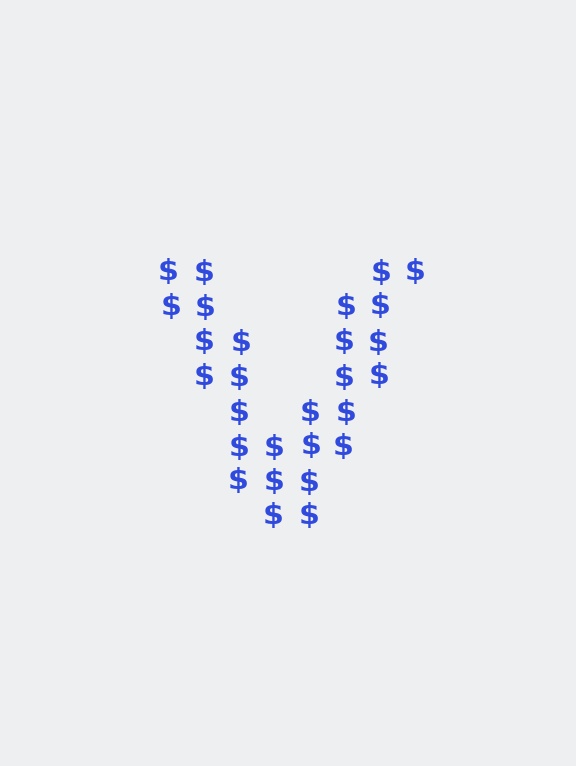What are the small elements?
The small elements are dollar signs.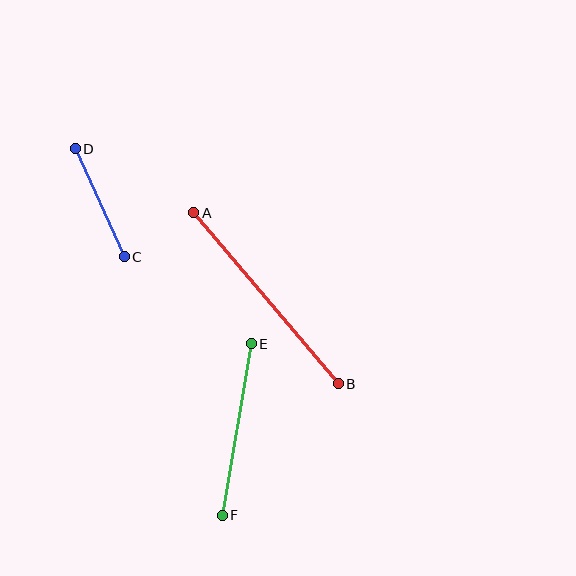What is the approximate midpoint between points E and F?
The midpoint is at approximately (237, 430) pixels.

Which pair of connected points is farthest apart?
Points A and B are farthest apart.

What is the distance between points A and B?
The distance is approximately 224 pixels.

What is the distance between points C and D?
The distance is approximately 119 pixels.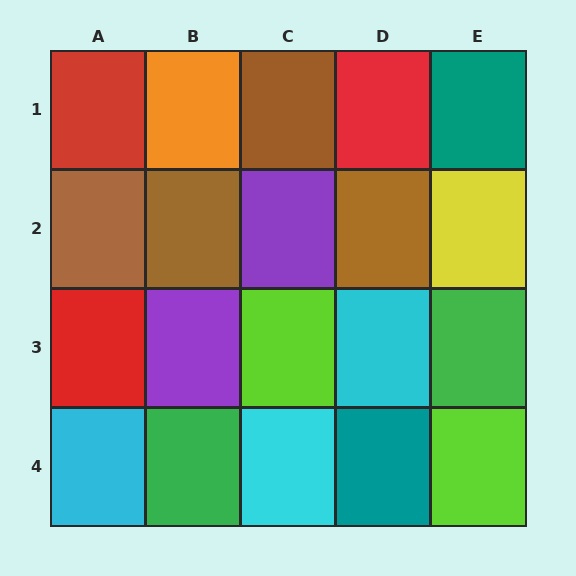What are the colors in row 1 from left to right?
Red, orange, brown, red, teal.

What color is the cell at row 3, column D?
Cyan.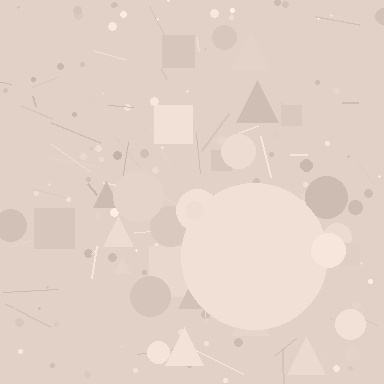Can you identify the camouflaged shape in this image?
The camouflaged shape is a circle.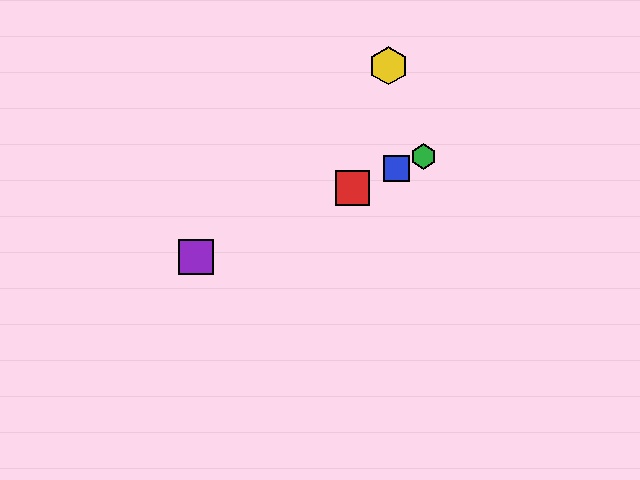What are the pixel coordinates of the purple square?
The purple square is at (196, 257).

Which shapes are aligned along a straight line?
The red square, the blue square, the green hexagon, the purple square are aligned along a straight line.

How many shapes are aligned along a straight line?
4 shapes (the red square, the blue square, the green hexagon, the purple square) are aligned along a straight line.